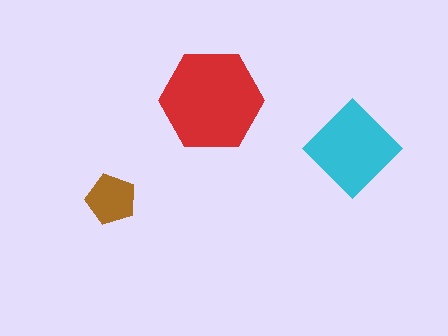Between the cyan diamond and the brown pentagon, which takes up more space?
The cyan diamond.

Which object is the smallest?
The brown pentagon.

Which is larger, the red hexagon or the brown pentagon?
The red hexagon.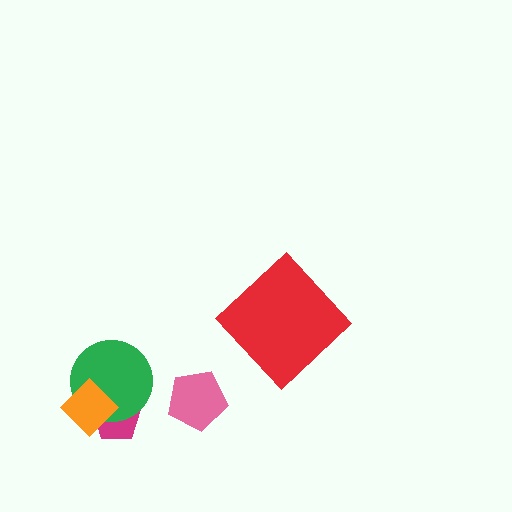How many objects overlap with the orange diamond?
2 objects overlap with the orange diamond.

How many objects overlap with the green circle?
2 objects overlap with the green circle.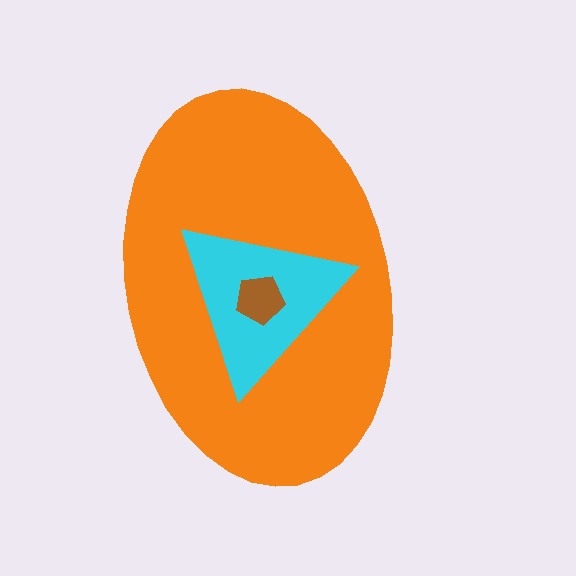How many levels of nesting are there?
3.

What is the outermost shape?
The orange ellipse.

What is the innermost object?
The brown pentagon.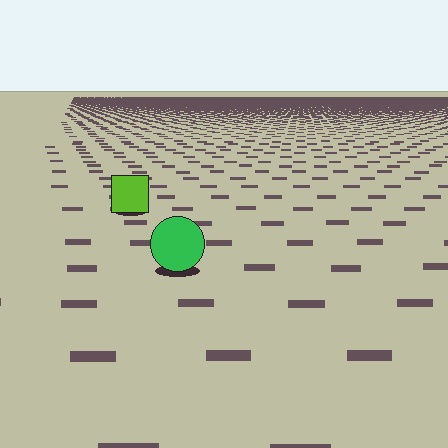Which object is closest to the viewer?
The green circle is closest. The texture marks near it are larger and more spread out.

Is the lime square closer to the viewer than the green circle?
No. The green circle is closer — you can tell from the texture gradient: the ground texture is coarser near it.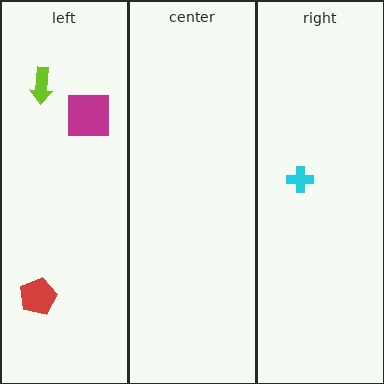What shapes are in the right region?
The cyan cross.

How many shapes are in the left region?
3.